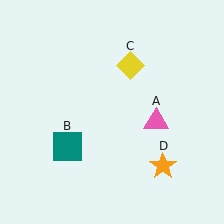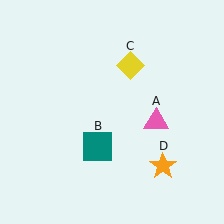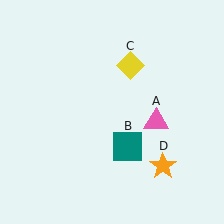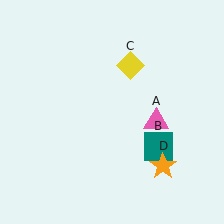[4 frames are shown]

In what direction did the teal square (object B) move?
The teal square (object B) moved right.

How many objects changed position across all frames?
1 object changed position: teal square (object B).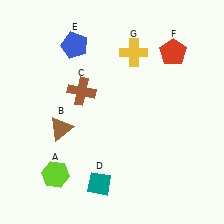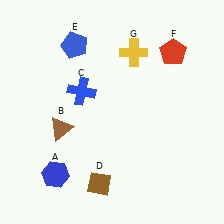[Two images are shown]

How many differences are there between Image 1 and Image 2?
There are 3 differences between the two images.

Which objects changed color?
A changed from lime to blue. C changed from brown to blue. D changed from teal to brown.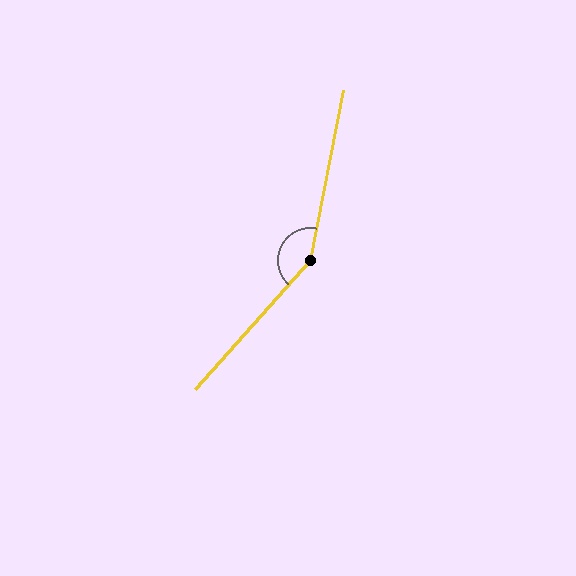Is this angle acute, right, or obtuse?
It is obtuse.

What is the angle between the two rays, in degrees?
Approximately 149 degrees.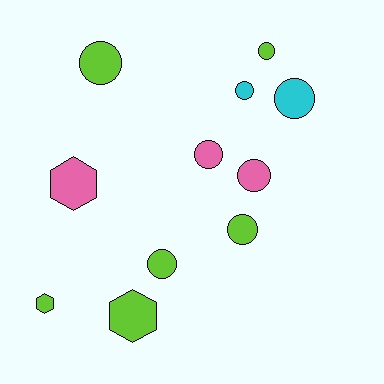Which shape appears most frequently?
Circle, with 8 objects.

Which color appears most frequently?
Lime, with 6 objects.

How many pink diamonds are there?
There are no pink diamonds.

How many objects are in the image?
There are 11 objects.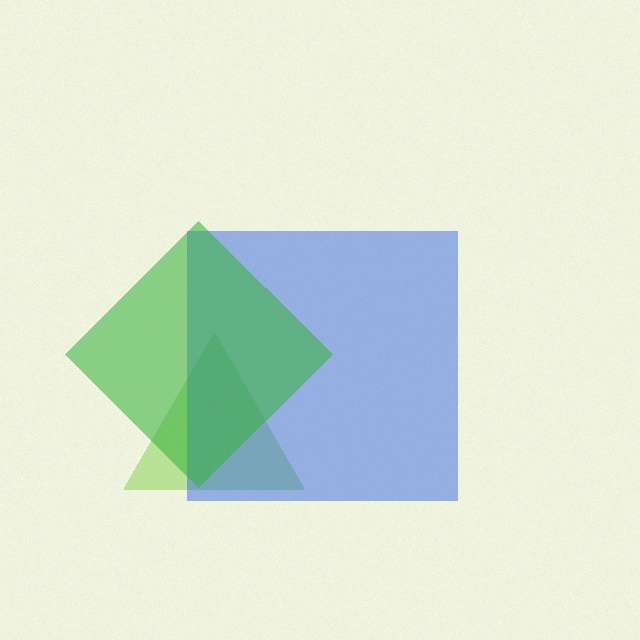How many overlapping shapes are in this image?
There are 3 overlapping shapes in the image.